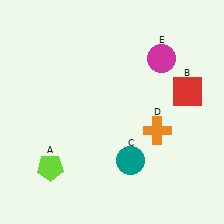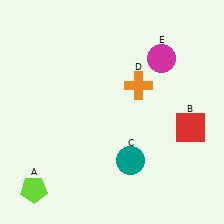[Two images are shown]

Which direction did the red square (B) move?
The red square (B) moved down.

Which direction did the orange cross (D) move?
The orange cross (D) moved up.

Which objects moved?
The objects that moved are: the lime pentagon (A), the red square (B), the orange cross (D).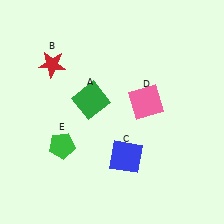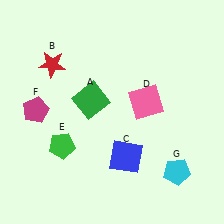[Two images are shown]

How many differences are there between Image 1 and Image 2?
There are 2 differences between the two images.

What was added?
A magenta pentagon (F), a cyan pentagon (G) were added in Image 2.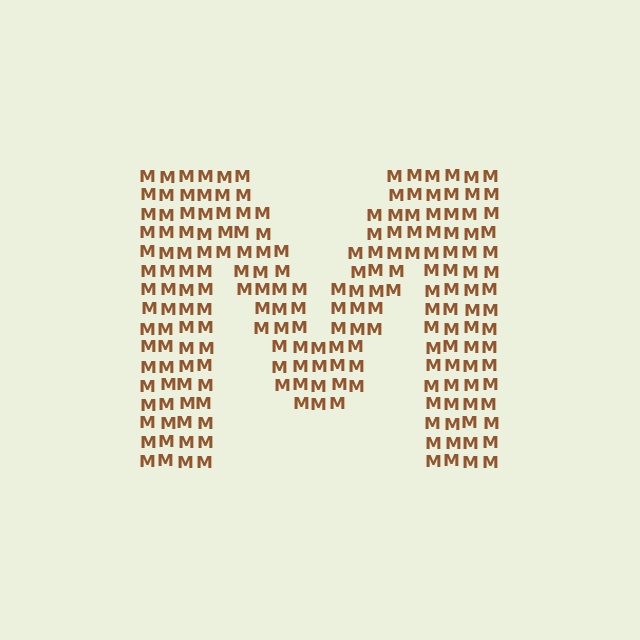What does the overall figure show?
The overall figure shows the letter M.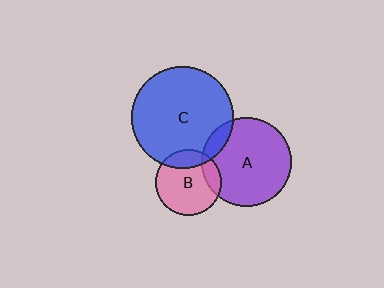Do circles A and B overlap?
Yes.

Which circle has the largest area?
Circle C (blue).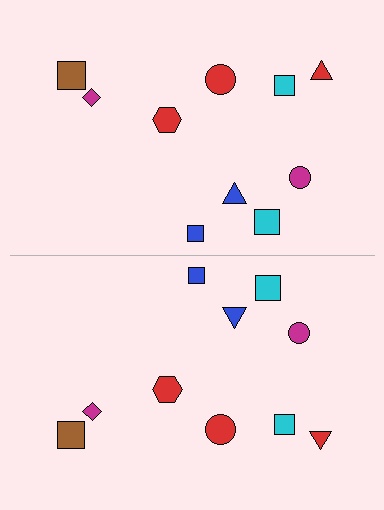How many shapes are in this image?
There are 20 shapes in this image.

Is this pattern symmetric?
Yes, this pattern has bilateral (reflection) symmetry.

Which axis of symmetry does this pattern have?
The pattern has a horizontal axis of symmetry running through the center of the image.